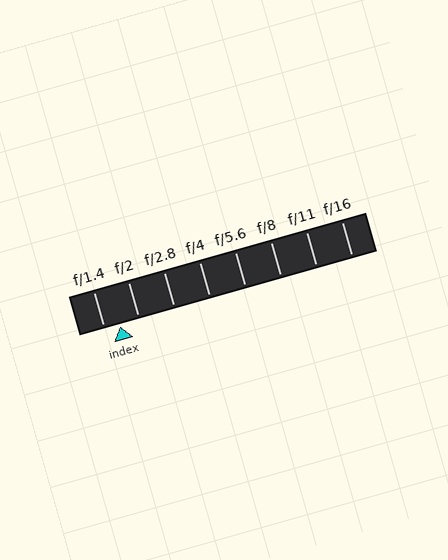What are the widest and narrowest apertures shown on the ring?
The widest aperture shown is f/1.4 and the narrowest is f/16.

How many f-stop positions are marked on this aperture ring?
There are 8 f-stop positions marked.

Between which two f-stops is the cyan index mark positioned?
The index mark is between f/1.4 and f/2.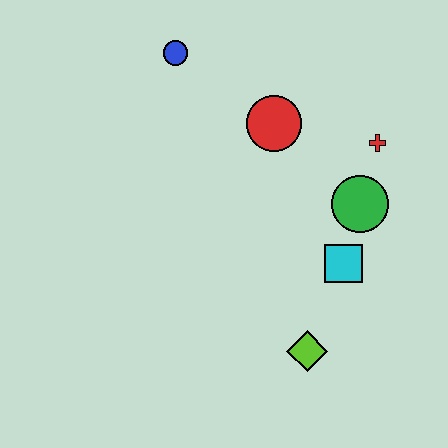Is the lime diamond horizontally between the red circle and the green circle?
Yes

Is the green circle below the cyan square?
No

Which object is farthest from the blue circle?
The lime diamond is farthest from the blue circle.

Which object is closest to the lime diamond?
The cyan square is closest to the lime diamond.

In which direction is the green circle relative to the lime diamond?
The green circle is above the lime diamond.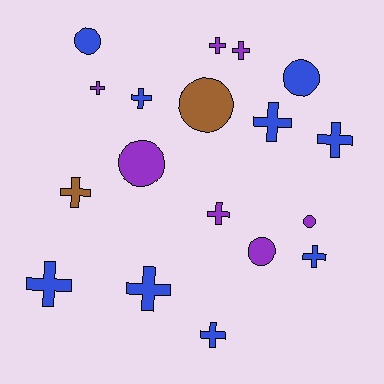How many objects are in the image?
There are 18 objects.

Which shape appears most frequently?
Cross, with 12 objects.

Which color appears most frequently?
Blue, with 9 objects.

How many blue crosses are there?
There are 7 blue crosses.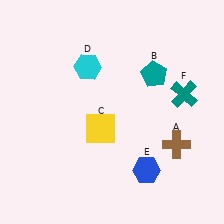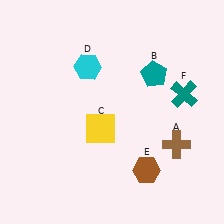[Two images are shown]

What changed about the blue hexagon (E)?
In Image 1, E is blue. In Image 2, it changed to brown.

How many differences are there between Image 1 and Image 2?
There is 1 difference between the two images.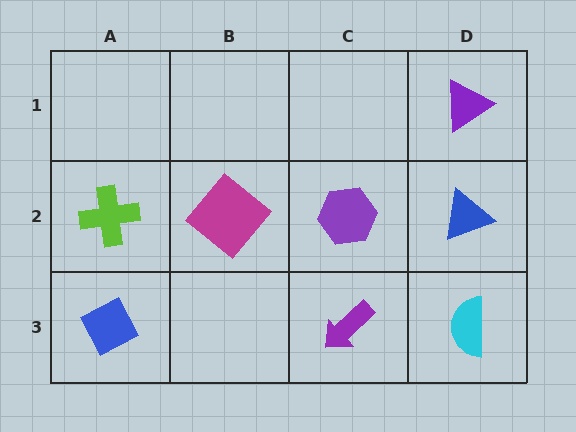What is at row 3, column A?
A blue diamond.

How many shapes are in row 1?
1 shape.